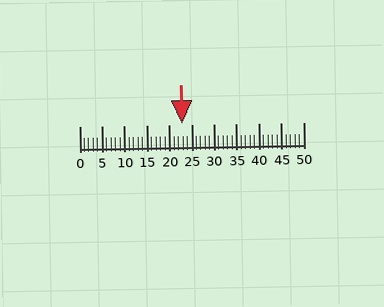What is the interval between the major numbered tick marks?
The major tick marks are spaced 5 units apart.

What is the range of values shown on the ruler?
The ruler shows values from 0 to 50.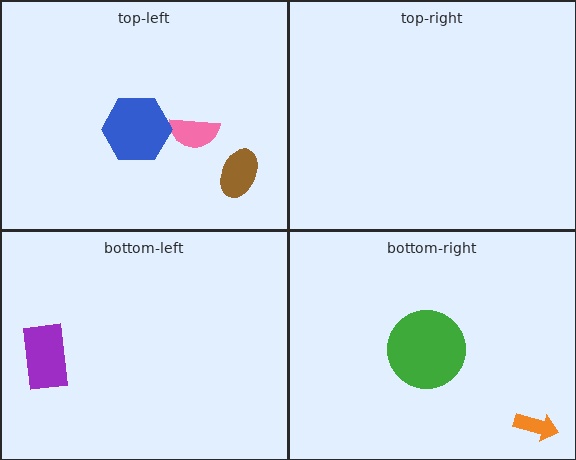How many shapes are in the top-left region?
3.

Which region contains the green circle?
The bottom-right region.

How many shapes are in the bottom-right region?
2.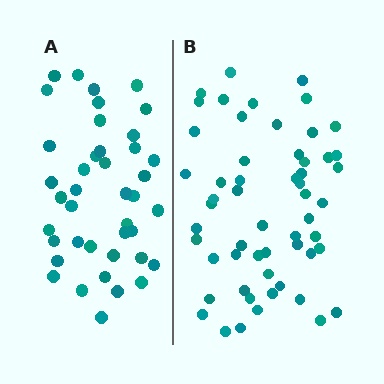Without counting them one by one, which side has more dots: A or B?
Region B (the right region) has more dots.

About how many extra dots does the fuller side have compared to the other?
Region B has approximately 15 more dots than region A.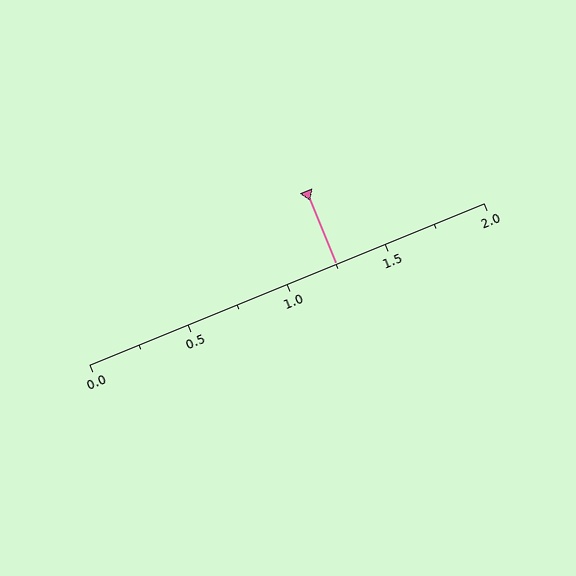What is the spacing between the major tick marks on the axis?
The major ticks are spaced 0.5 apart.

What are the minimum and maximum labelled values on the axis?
The axis runs from 0.0 to 2.0.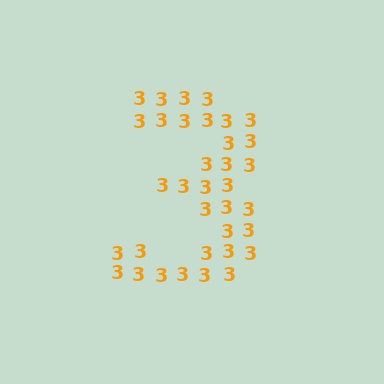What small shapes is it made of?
It is made of small digit 3's.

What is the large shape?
The large shape is the digit 3.